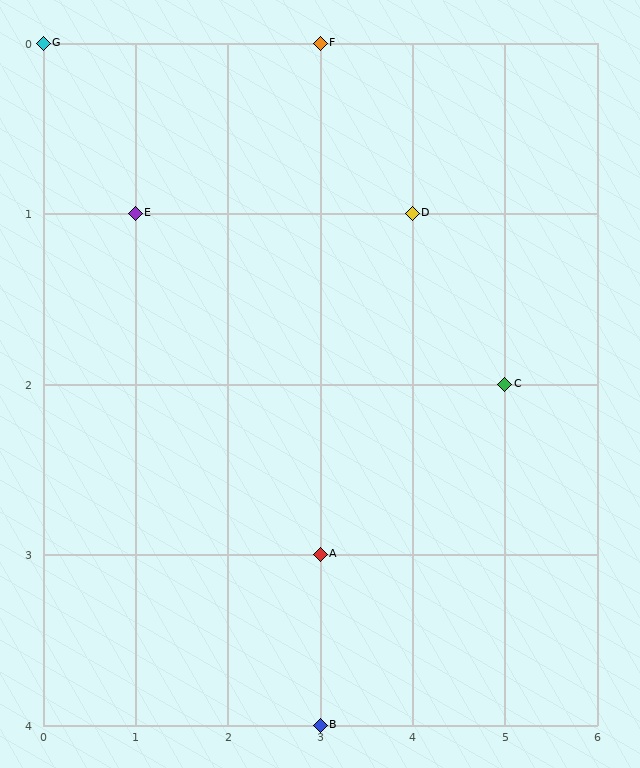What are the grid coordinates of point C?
Point C is at grid coordinates (5, 2).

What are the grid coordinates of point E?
Point E is at grid coordinates (1, 1).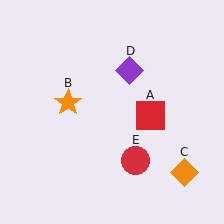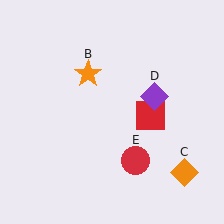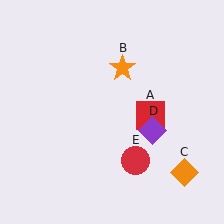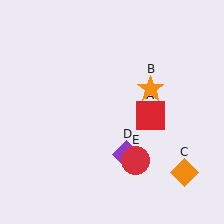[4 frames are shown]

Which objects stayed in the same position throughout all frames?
Red square (object A) and orange diamond (object C) and red circle (object E) remained stationary.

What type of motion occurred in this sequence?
The orange star (object B), purple diamond (object D) rotated clockwise around the center of the scene.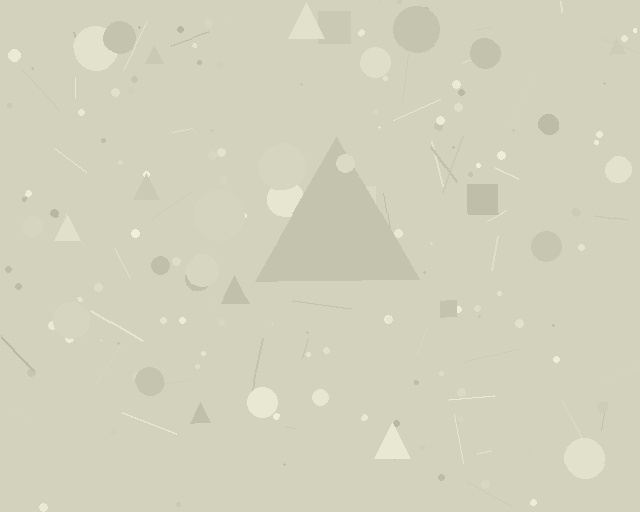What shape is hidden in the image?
A triangle is hidden in the image.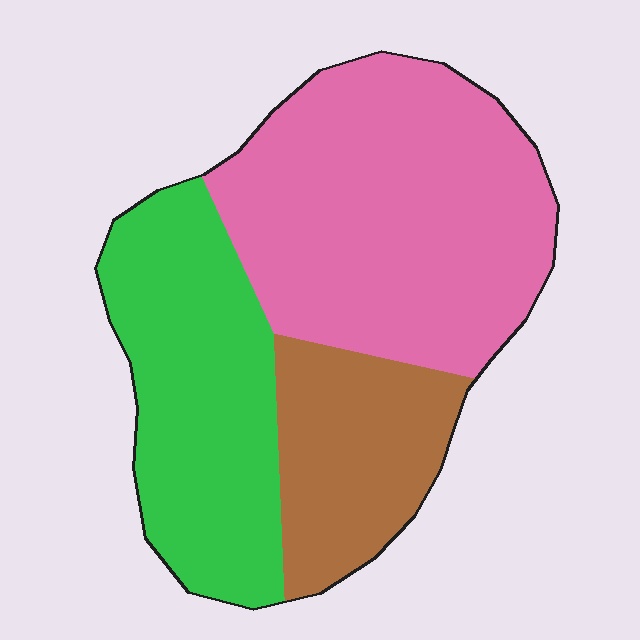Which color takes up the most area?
Pink, at roughly 50%.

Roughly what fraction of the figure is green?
Green covers around 30% of the figure.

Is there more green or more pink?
Pink.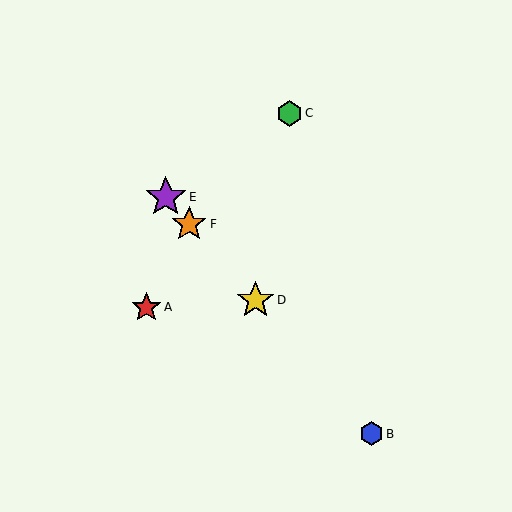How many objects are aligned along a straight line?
4 objects (B, D, E, F) are aligned along a straight line.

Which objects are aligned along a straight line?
Objects B, D, E, F are aligned along a straight line.